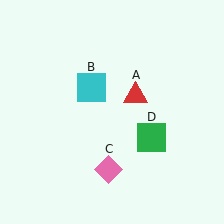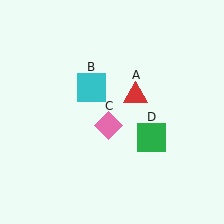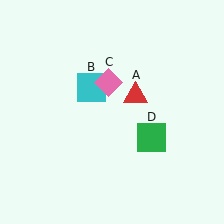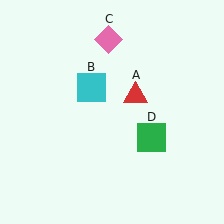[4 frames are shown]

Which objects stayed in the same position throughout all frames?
Red triangle (object A) and cyan square (object B) and green square (object D) remained stationary.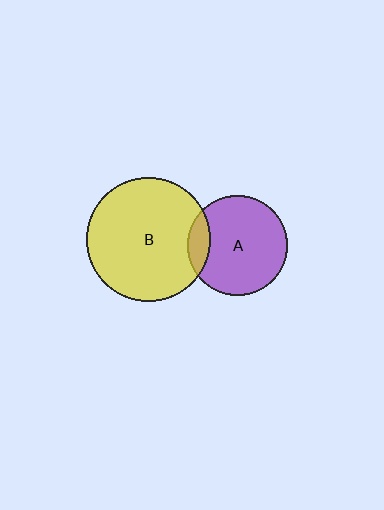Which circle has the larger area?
Circle B (yellow).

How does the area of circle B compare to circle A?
Approximately 1.5 times.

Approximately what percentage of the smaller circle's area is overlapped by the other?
Approximately 15%.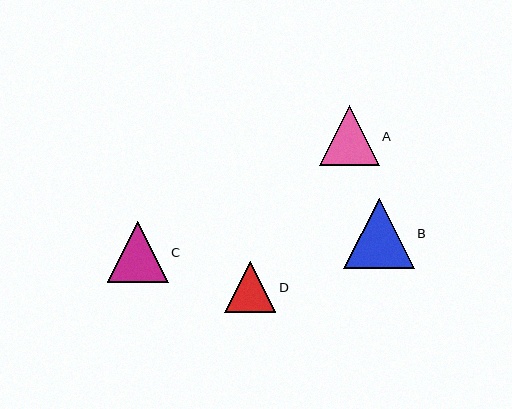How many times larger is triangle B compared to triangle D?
Triangle B is approximately 1.4 times the size of triangle D.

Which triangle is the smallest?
Triangle D is the smallest with a size of approximately 51 pixels.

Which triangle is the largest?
Triangle B is the largest with a size of approximately 70 pixels.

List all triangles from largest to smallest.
From largest to smallest: B, C, A, D.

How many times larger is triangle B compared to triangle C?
Triangle B is approximately 1.2 times the size of triangle C.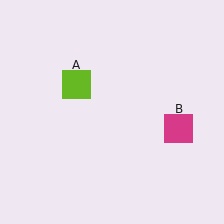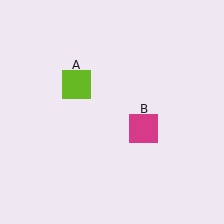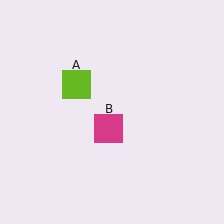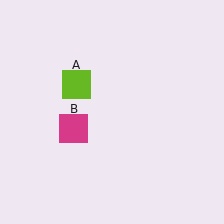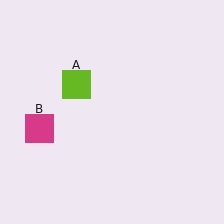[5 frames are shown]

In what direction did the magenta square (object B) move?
The magenta square (object B) moved left.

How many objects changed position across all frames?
1 object changed position: magenta square (object B).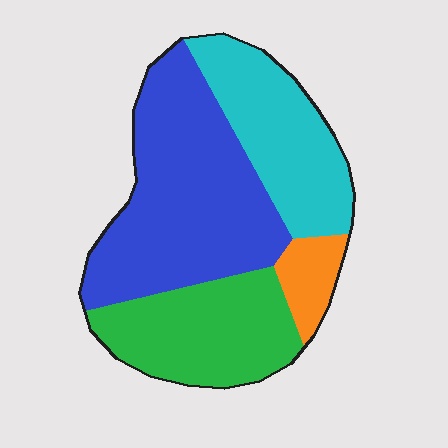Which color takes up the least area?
Orange, at roughly 5%.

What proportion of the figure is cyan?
Cyan covers around 25% of the figure.